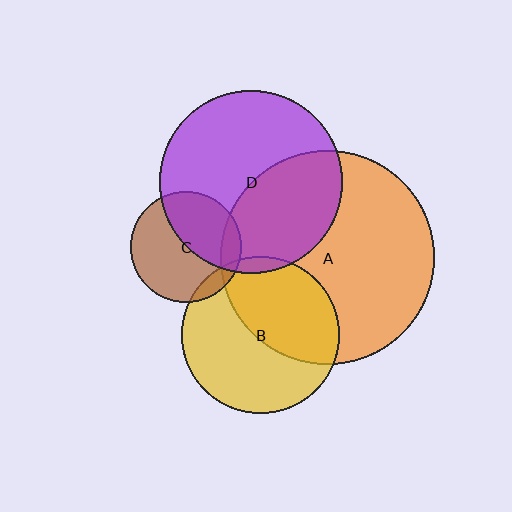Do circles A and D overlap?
Yes.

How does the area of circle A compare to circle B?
Approximately 1.9 times.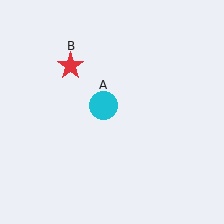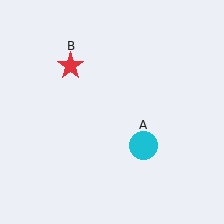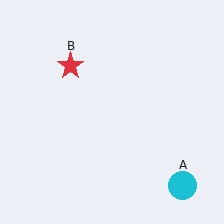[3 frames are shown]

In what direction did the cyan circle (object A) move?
The cyan circle (object A) moved down and to the right.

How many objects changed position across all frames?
1 object changed position: cyan circle (object A).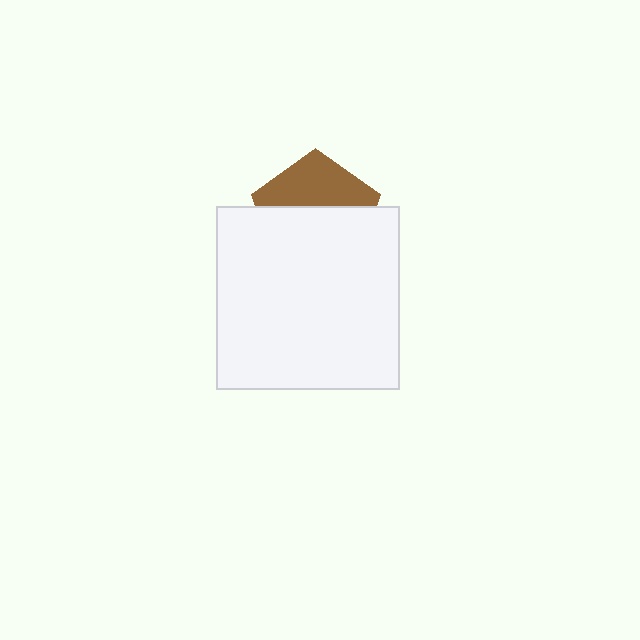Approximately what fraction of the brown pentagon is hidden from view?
Roughly 60% of the brown pentagon is hidden behind the white square.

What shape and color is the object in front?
The object in front is a white square.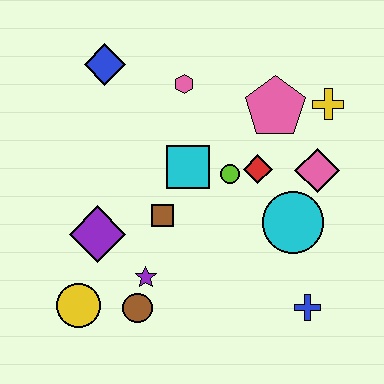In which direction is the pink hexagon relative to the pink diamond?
The pink hexagon is to the left of the pink diamond.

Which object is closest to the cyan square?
The lime circle is closest to the cyan square.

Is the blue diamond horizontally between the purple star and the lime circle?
No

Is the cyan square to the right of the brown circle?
Yes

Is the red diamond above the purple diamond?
Yes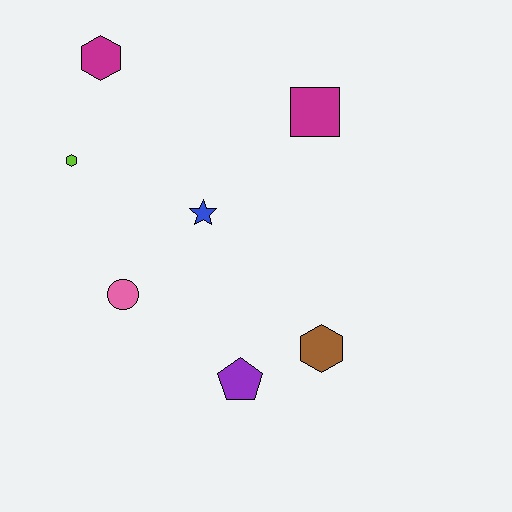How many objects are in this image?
There are 7 objects.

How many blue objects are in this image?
There is 1 blue object.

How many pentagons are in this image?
There is 1 pentagon.